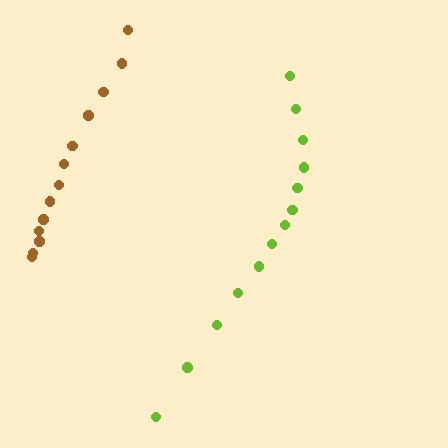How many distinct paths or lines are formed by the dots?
There are 2 distinct paths.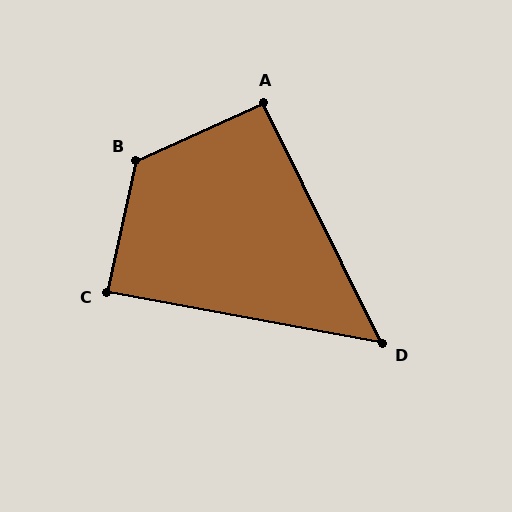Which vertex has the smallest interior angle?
D, at approximately 53 degrees.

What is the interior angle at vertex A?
Approximately 92 degrees (approximately right).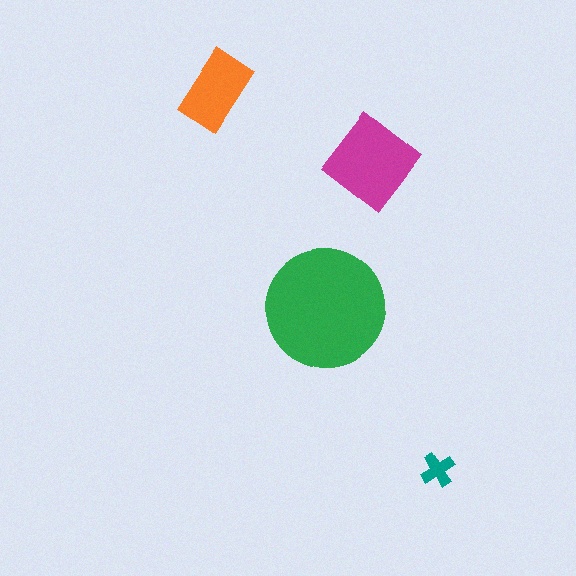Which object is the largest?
The green circle.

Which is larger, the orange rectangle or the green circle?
The green circle.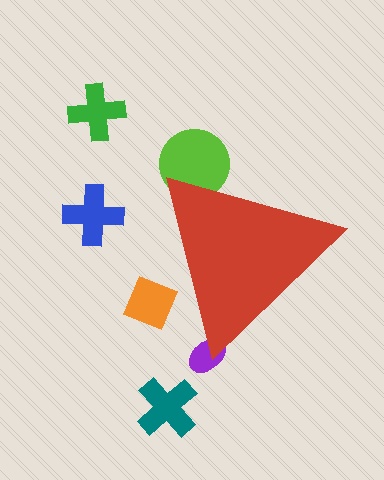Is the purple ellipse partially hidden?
Yes, the purple ellipse is partially hidden behind the red triangle.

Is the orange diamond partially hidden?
Yes, the orange diamond is partially hidden behind the red triangle.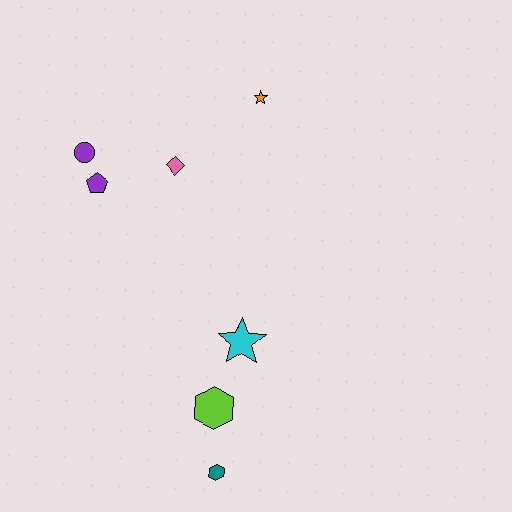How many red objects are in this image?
There are no red objects.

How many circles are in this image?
There is 1 circle.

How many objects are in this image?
There are 7 objects.